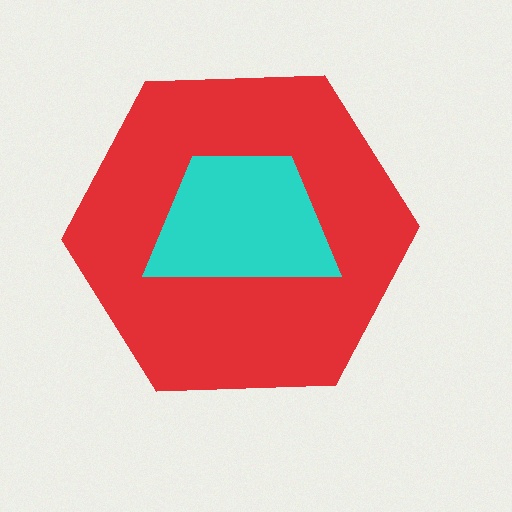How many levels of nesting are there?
2.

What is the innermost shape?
The cyan trapezoid.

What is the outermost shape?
The red hexagon.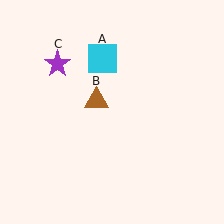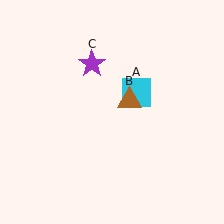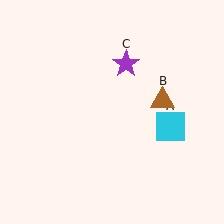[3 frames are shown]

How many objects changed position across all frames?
3 objects changed position: cyan square (object A), brown triangle (object B), purple star (object C).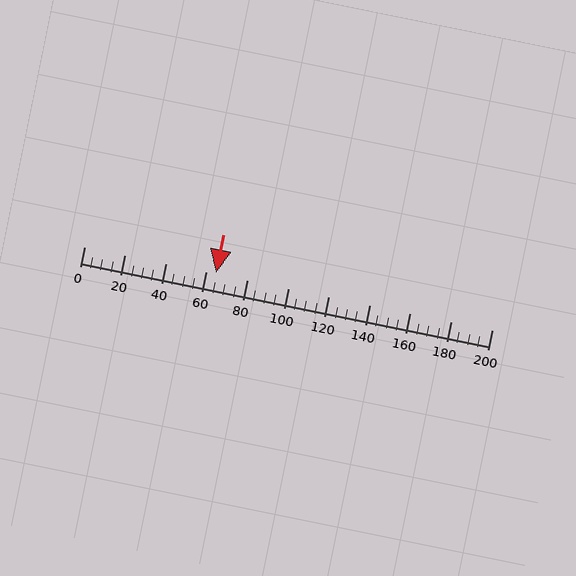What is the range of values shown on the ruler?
The ruler shows values from 0 to 200.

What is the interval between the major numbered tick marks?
The major tick marks are spaced 20 units apart.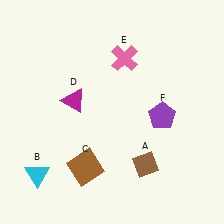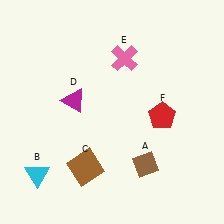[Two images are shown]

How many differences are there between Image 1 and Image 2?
There is 1 difference between the two images.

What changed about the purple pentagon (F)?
In Image 1, F is purple. In Image 2, it changed to red.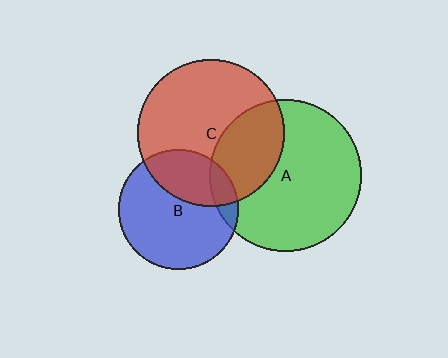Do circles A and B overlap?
Yes.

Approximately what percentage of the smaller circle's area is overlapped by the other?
Approximately 10%.